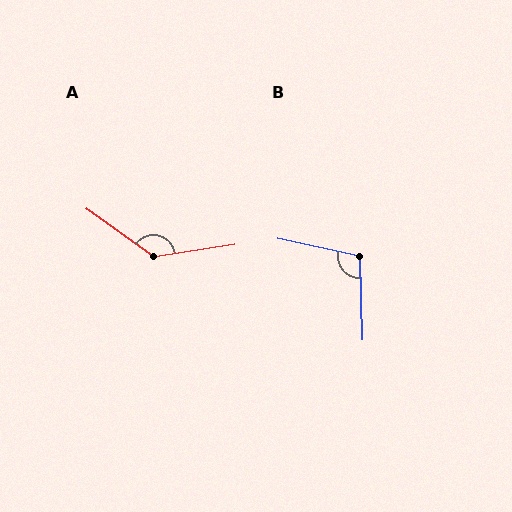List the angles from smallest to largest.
B (104°), A (136°).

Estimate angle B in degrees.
Approximately 104 degrees.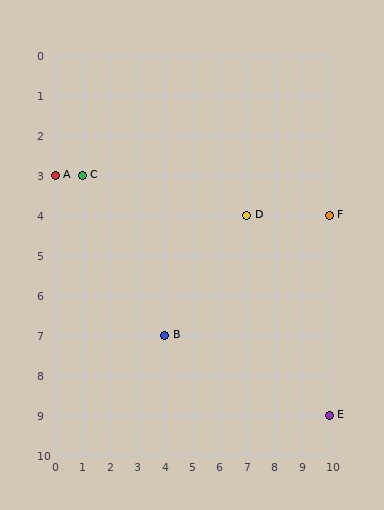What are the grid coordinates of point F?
Point F is at grid coordinates (10, 4).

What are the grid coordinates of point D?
Point D is at grid coordinates (7, 4).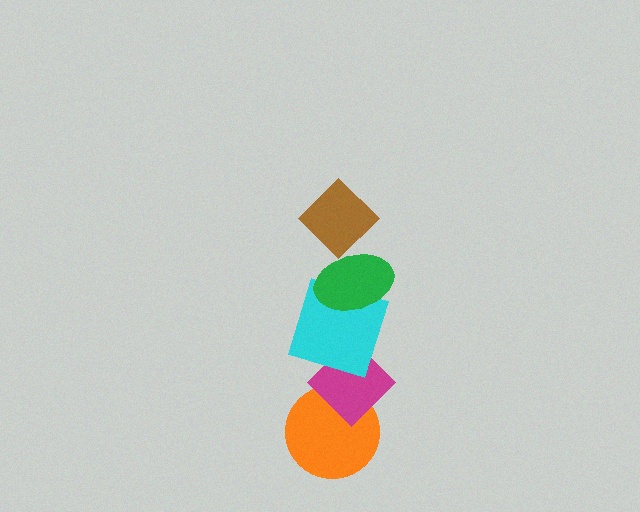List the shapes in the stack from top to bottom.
From top to bottom: the brown diamond, the green ellipse, the cyan square, the magenta diamond, the orange circle.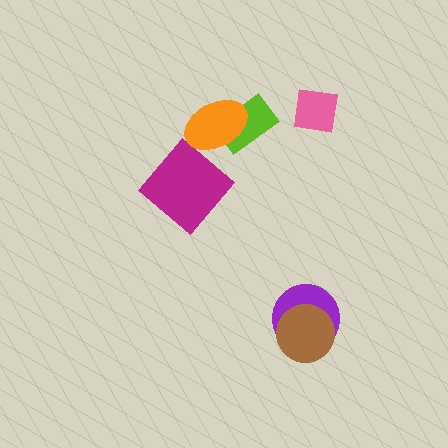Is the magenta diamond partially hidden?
No, no other shape covers it.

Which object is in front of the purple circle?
The brown circle is in front of the purple circle.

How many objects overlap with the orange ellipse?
1 object overlaps with the orange ellipse.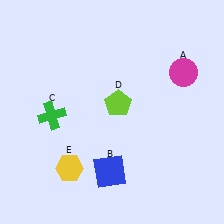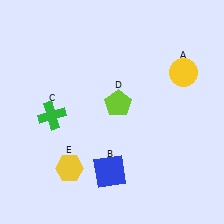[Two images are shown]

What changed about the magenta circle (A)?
In Image 1, A is magenta. In Image 2, it changed to yellow.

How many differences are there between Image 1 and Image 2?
There is 1 difference between the two images.